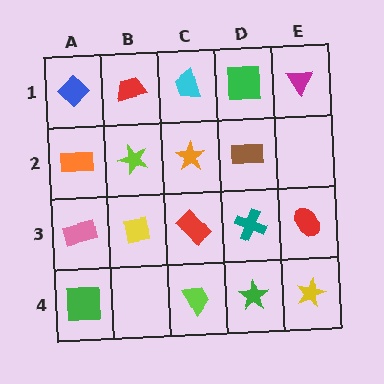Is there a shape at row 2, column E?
No, that cell is empty.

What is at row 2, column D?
A brown rectangle.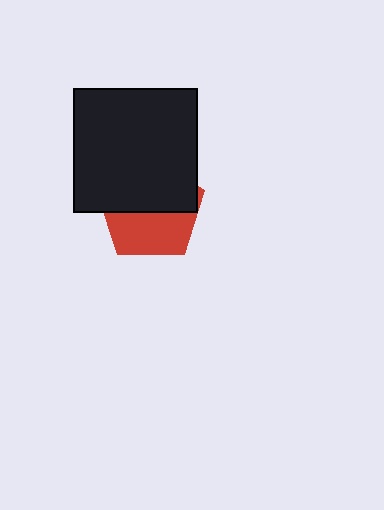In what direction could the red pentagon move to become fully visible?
The red pentagon could move down. That would shift it out from behind the black square entirely.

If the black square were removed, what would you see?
You would see the complete red pentagon.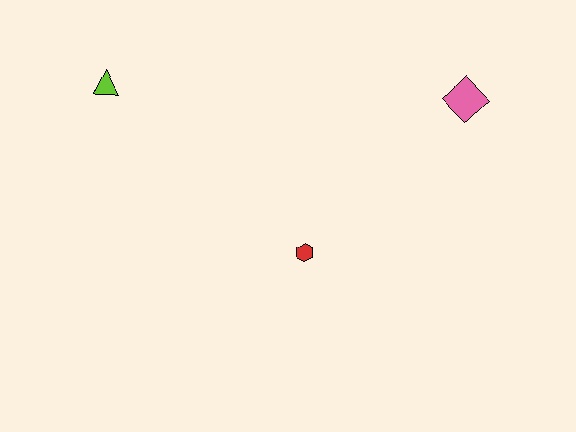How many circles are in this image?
There are no circles.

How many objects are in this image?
There are 3 objects.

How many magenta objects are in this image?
There are no magenta objects.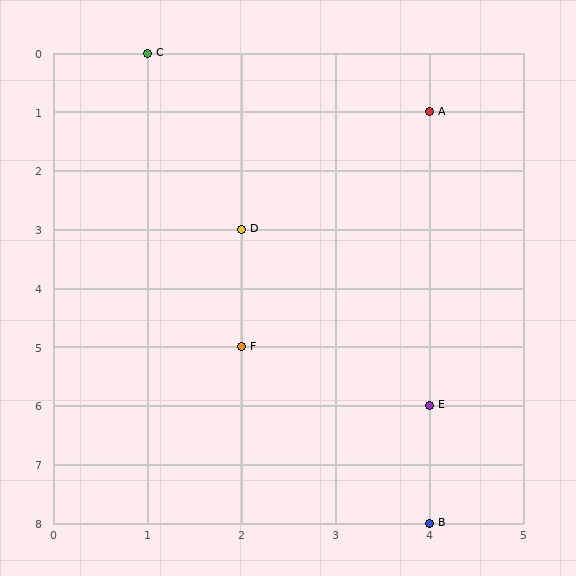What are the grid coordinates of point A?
Point A is at grid coordinates (4, 1).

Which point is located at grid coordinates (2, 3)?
Point D is at (2, 3).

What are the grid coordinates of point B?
Point B is at grid coordinates (4, 8).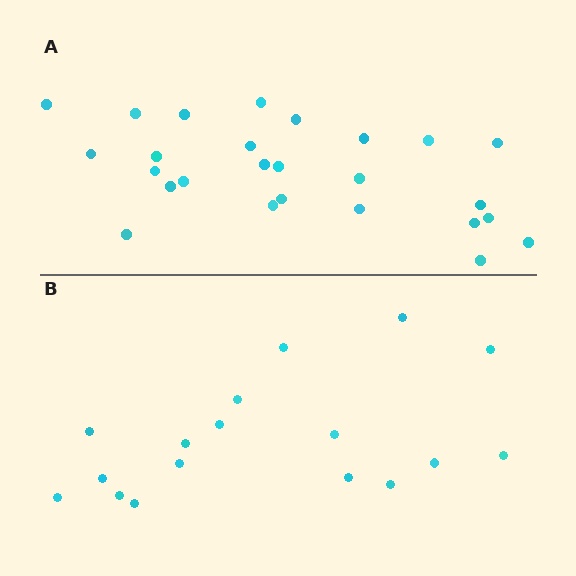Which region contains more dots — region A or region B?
Region A (the top region) has more dots.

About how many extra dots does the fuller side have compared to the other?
Region A has roughly 8 or so more dots than region B.